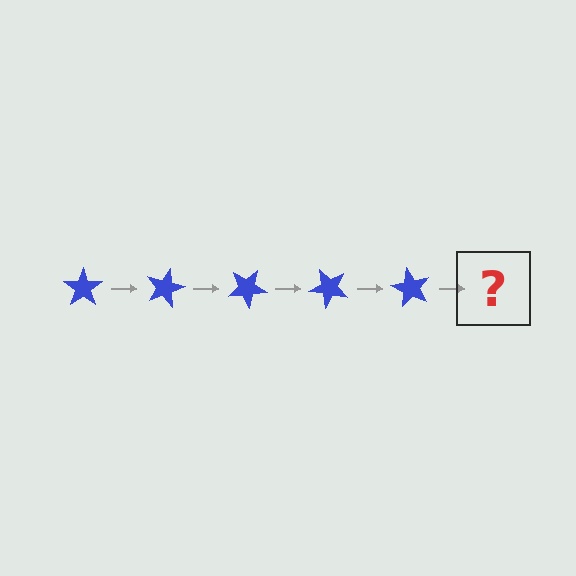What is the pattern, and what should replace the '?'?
The pattern is that the star rotates 15 degrees each step. The '?' should be a blue star rotated 75 degrees.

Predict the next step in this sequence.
The next step is a blue star rotated 75 degrees.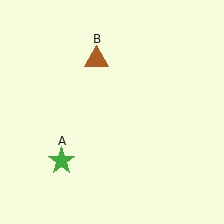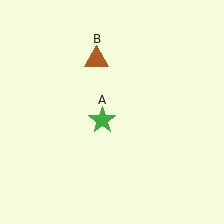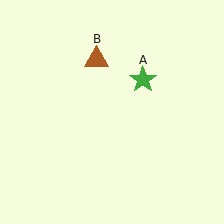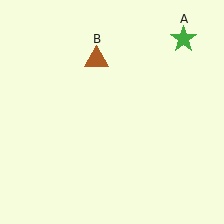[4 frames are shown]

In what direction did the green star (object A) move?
The green star (object A) moved up and to the right.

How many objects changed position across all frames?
1 object changed position: green star (object A).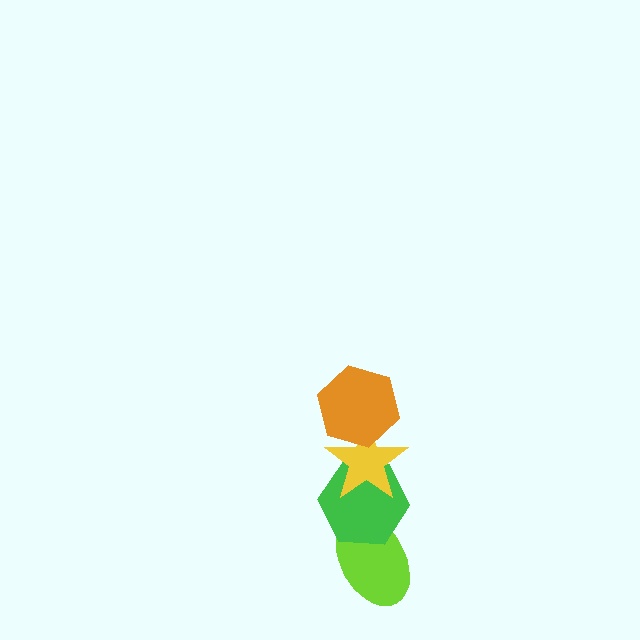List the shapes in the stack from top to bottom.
From top to bottom: the orange hexagon, the yellow star, the green hexagon, the lime ellipse.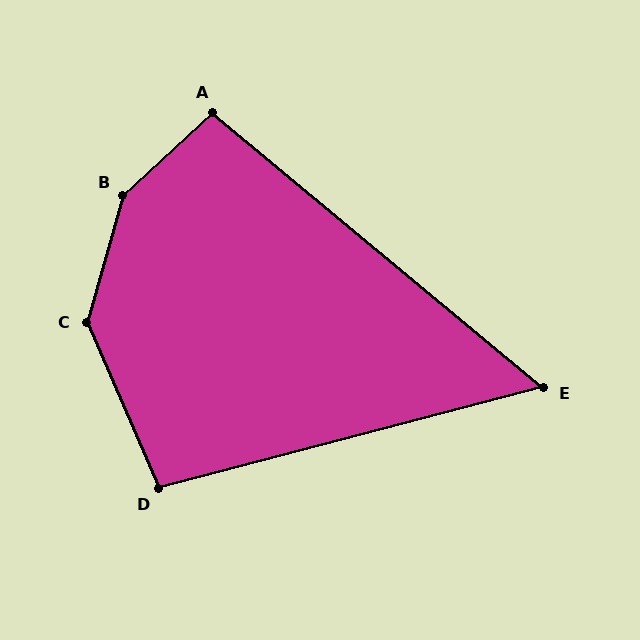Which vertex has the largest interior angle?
B, at approximately 148 degrees.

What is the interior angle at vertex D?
Approximately 99 degrees (obtuse).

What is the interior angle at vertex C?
Approximately 141 degrees (obtuse).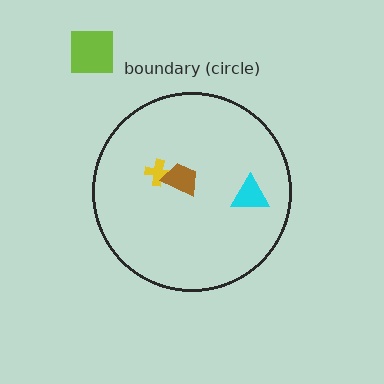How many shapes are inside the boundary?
3 inside, 1 outside.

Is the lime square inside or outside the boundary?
Outside.